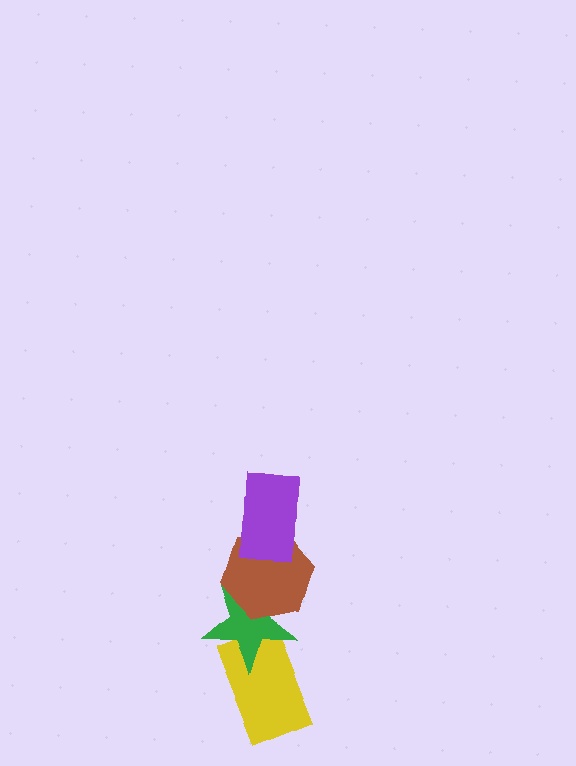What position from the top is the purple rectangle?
The purple rectangle is 1st from the top.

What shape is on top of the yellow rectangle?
The green star is on top of the yellow rectangle.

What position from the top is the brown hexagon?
The brown hexagon is 2nd from the top.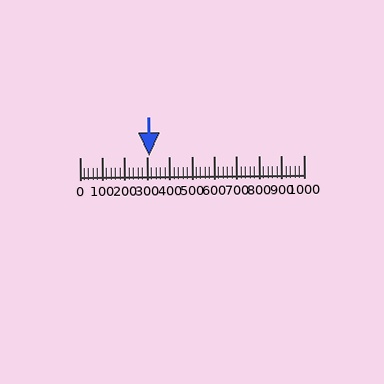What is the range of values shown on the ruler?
The ruler shows values from 0 to 1000.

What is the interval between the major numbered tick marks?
The major tick marks are spaced 100 units apart.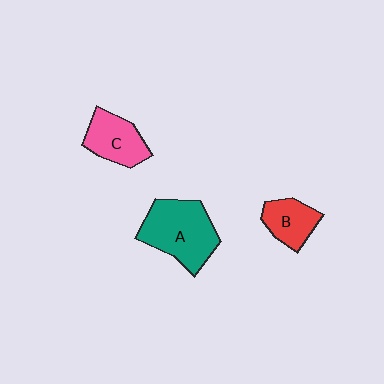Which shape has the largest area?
Shape A (teal).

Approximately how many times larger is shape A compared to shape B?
Approximately 1.9 times.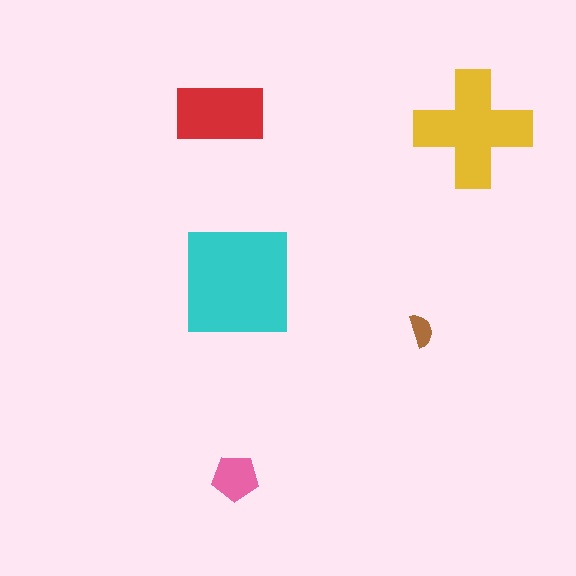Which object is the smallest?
The brown semicircle.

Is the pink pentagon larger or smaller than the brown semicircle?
Larger.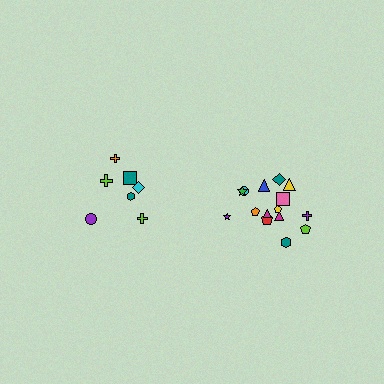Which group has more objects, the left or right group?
The right group.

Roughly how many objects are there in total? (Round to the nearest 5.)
Roughly 20 objects in total.